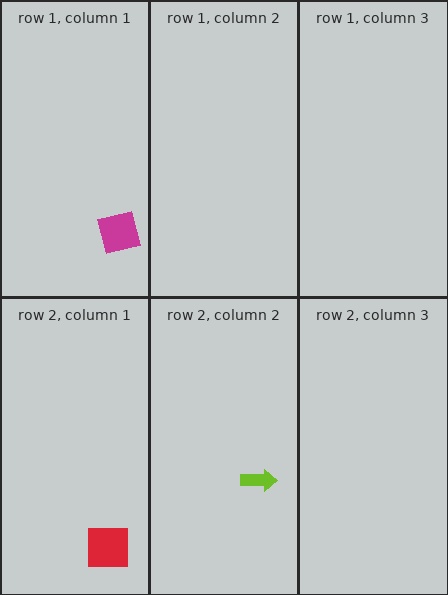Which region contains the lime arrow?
The row 2, column 2 region.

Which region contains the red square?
The row 2, column 1 region.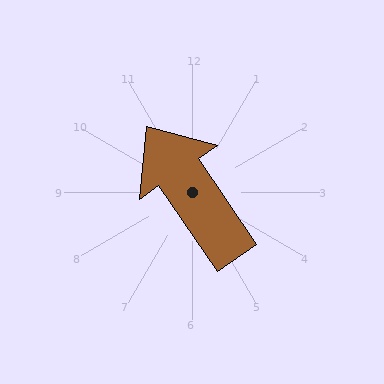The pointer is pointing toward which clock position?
Roughly 11 o'clock.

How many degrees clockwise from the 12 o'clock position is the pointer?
Approximately 325 degrees.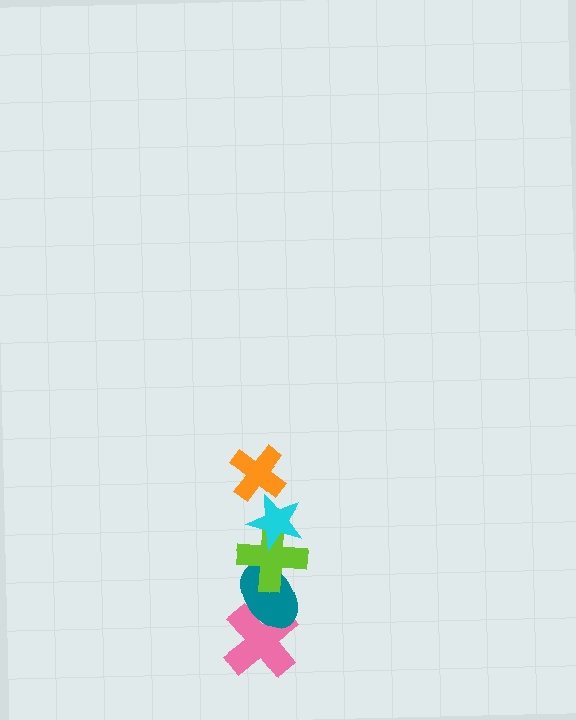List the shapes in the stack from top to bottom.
From top to bottom: the orange cross, the cyan star, the lime cross, the teal ellipse, the pink cross.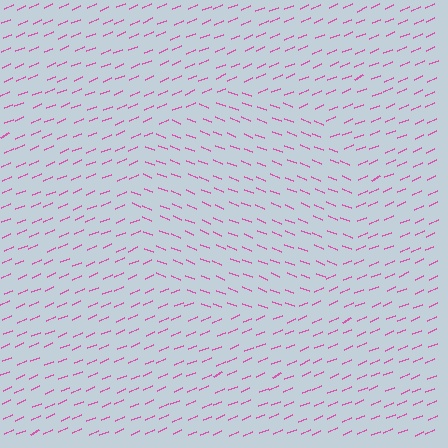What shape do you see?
I see a circle.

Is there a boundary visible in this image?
Yes, there is a texture boundary formed by a change in line orientation.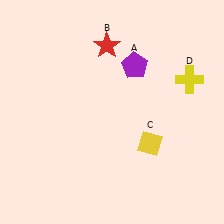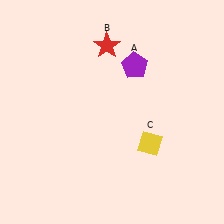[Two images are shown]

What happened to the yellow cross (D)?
The yellow cross (D) was removed in Image 2. It was in the top-right area of Image 1.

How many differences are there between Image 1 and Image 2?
There is 1 difference between the two images.